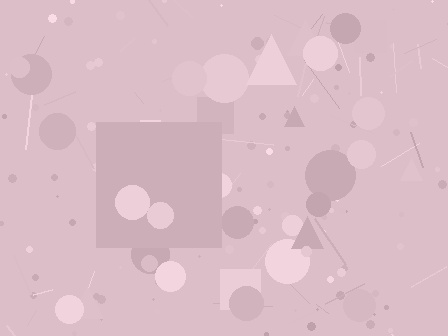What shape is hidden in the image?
A square is hidden in the image.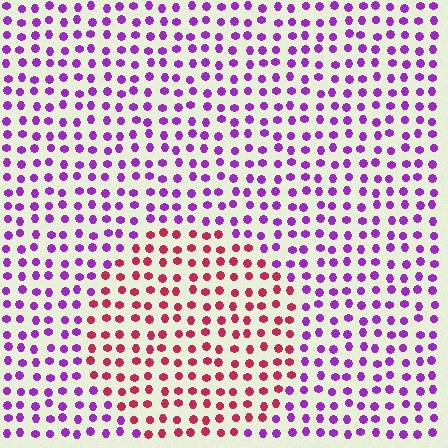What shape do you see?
I see a circle.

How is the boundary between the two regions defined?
The boundary is defined purely by a slight shift in hue (about 56 degrees). Spacing, size, and orientation are identical on both sides.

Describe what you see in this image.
The image is filled with small purple elements in a uniform arrangement. A circle-shaped region is visible where the elements are tinted to a slightly different hue, forming a subtle color boundary.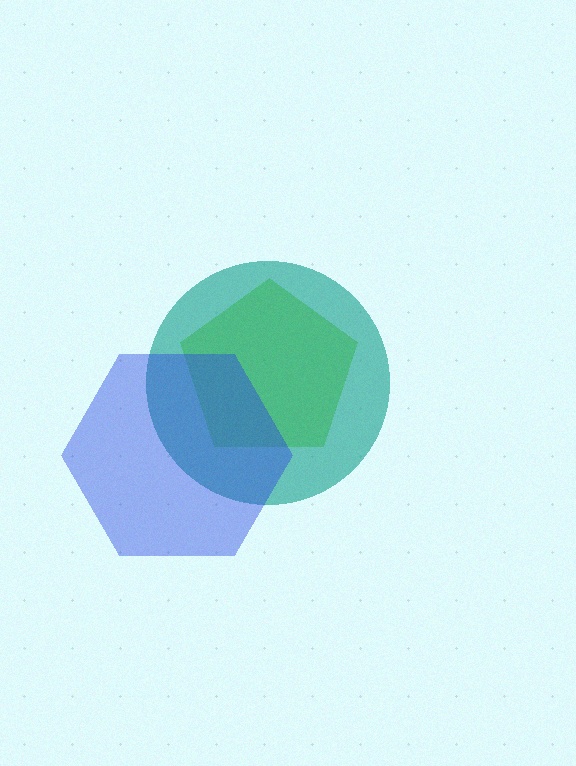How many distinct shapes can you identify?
There are 3 distinct shapes: a teal circle, a green pentagon, a blue hexagon.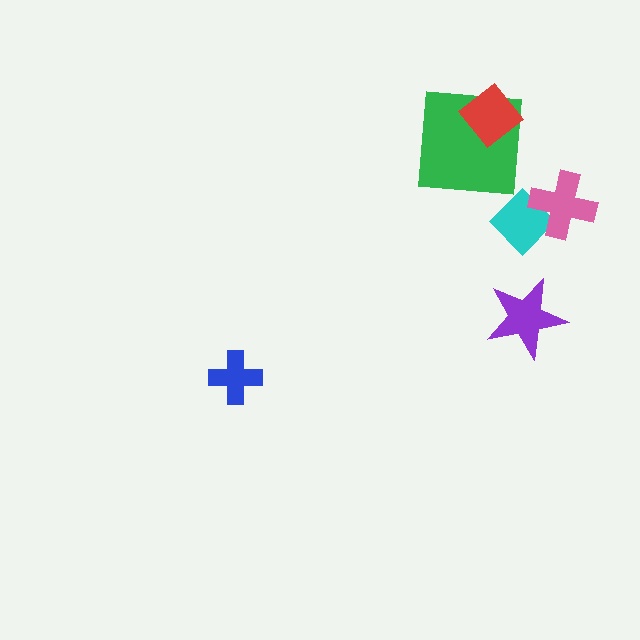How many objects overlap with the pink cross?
1 object overlaps with the pink cross.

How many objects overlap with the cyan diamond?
1 object overlaps with the cyan diamond.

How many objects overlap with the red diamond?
1 object overlaps with the red diamond.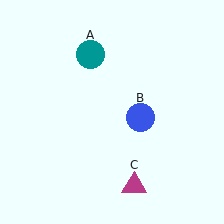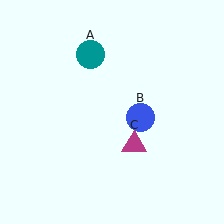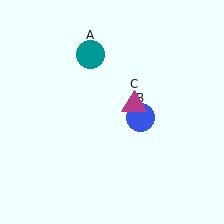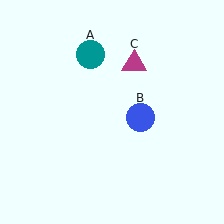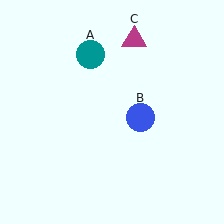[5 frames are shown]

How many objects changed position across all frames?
1 object changed position: magenta triangle (object C).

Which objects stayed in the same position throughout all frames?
Teal circle (object A) and blue circle (object B) remained stationary.